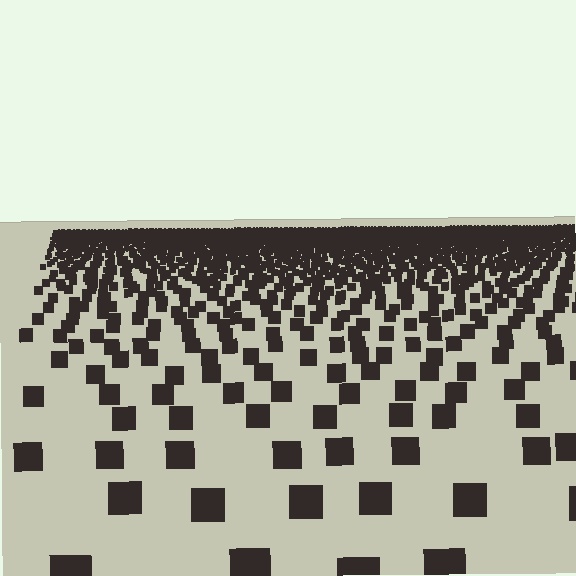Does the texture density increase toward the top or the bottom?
Density increases toward the top.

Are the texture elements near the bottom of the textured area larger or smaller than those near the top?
Larger. Near the bottom, elements are closer to the viewer and appear at a bigger on-screen size.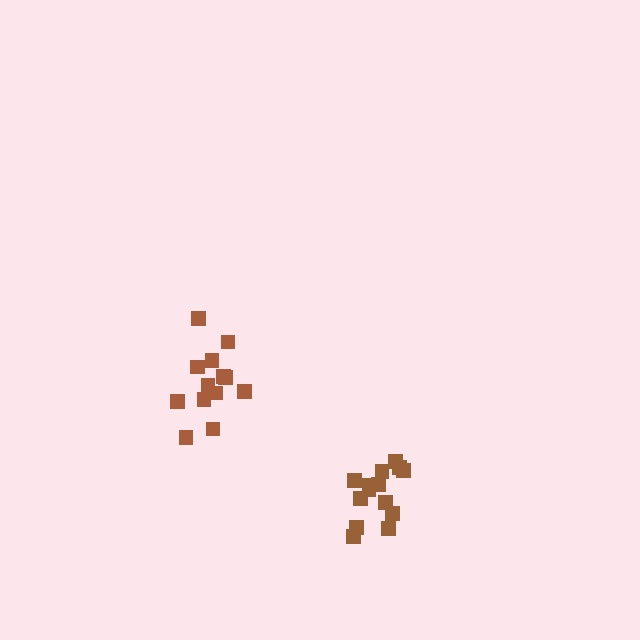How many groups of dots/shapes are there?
There are 2 groups.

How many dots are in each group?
Group 1: 14 dots, Group 2: 14 dots (28 total).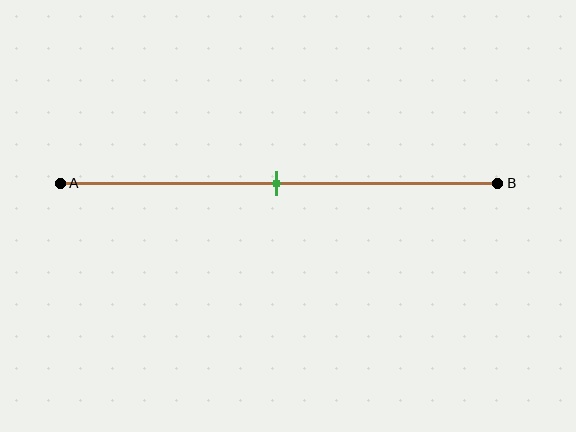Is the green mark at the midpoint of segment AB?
Yes, the mark is approximately at the midpoint.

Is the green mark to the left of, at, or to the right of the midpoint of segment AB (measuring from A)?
The green mark is approximately at the midpoint of segment AB.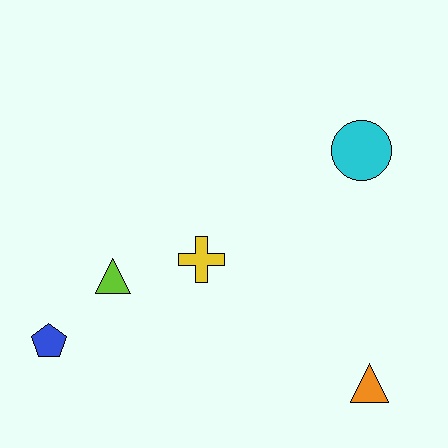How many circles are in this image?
There is 1 circle.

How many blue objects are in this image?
There is 1 blue object.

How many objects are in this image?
There are 5 objects.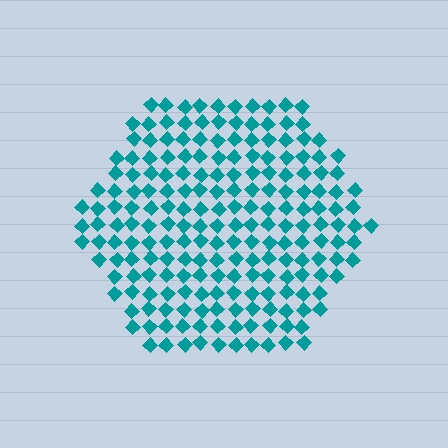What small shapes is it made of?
It is made of small diamonds.